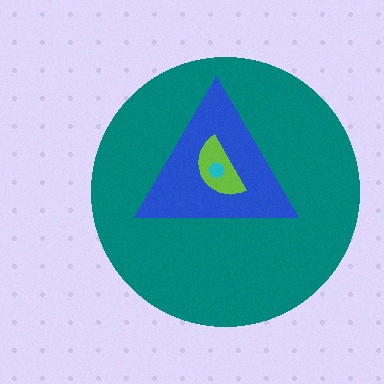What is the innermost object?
The cyan hexagon.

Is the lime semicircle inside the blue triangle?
Yes.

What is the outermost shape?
The teal circle.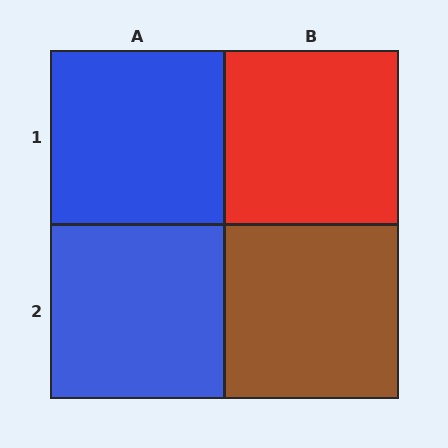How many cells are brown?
1 cell is brown.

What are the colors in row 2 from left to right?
Blue, brown.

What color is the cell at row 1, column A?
Blue.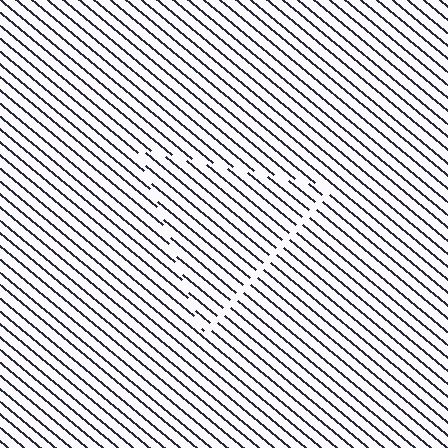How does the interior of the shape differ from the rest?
The interior of the shape contains the same grating, shifted by half a period — the contour is defined by the phase discontinuity where line-ends from the inner and outer gratings abut.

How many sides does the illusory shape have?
3 sides — the line-ends trace a triangle.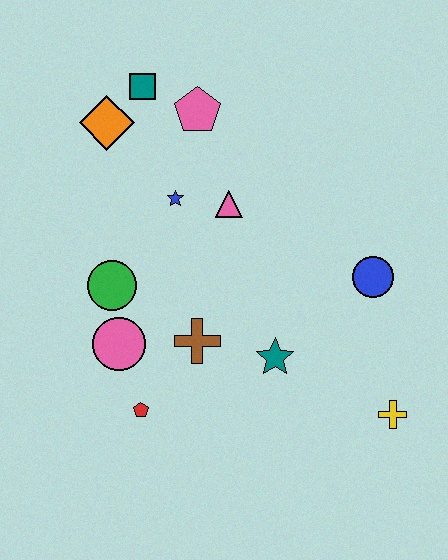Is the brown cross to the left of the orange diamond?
No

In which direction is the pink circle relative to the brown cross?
The pink circle is to the left of the brown cross.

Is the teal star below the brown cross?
Yes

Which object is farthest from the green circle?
The yellow cross is farthest from the green circle.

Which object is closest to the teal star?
The brown cross is closest to the teal star.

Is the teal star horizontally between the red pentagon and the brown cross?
No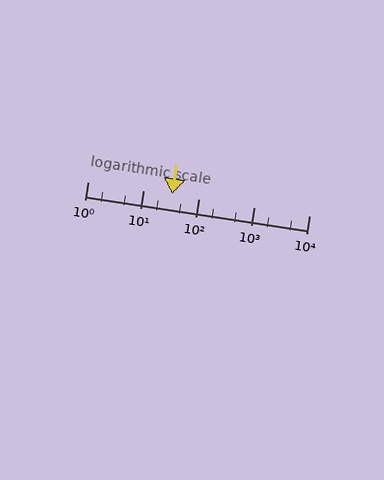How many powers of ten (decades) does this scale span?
The scale spans 4 decades, from 1 to 10000.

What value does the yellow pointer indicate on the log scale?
The pointer indicates approximately 33.